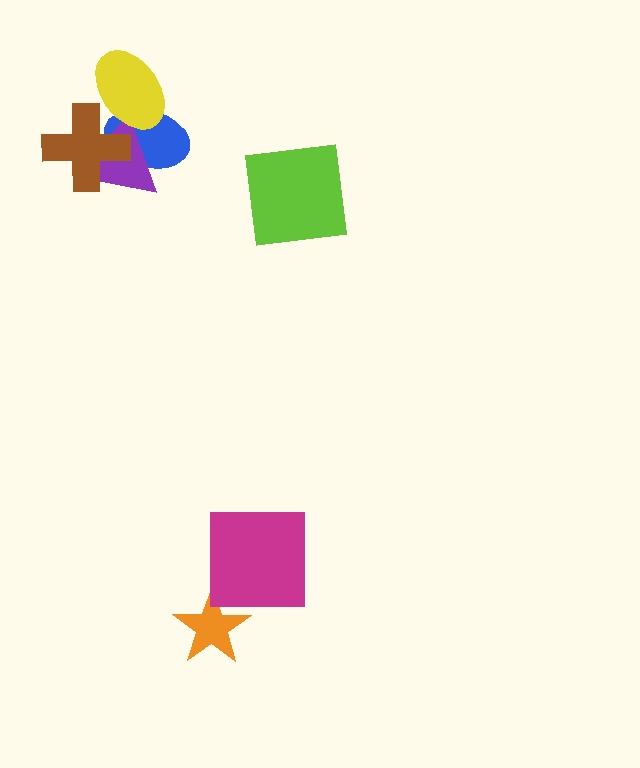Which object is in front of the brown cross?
The yellow ellipse is in front of the brown cross.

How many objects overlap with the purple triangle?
3 objects overlap with the purple triangle.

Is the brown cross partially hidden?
Yes, it is partially covered by another shape.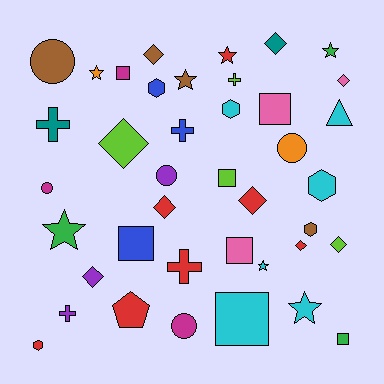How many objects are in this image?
There are 40 objects.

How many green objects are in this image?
There are 3 green objects.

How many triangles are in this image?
There is 1 triangle.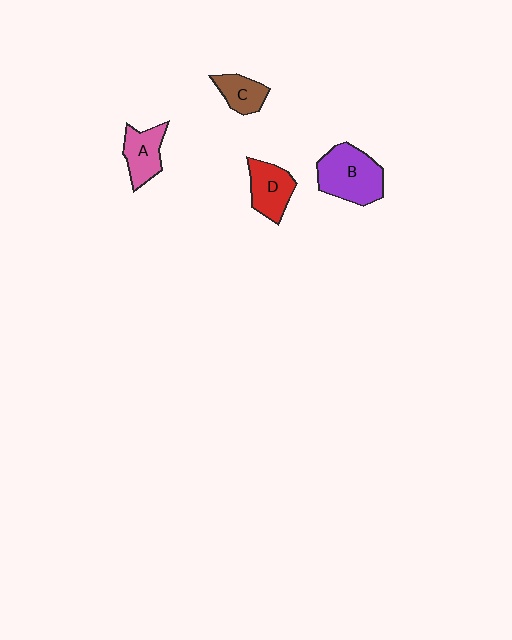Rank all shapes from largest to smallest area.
From largest to smallest: B (purple), D (red), A (pink), C (brown).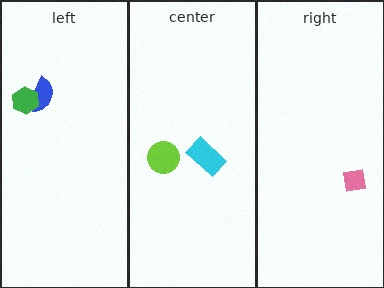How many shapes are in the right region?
1.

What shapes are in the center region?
The lime circle, the cyan rectangle.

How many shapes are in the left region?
2.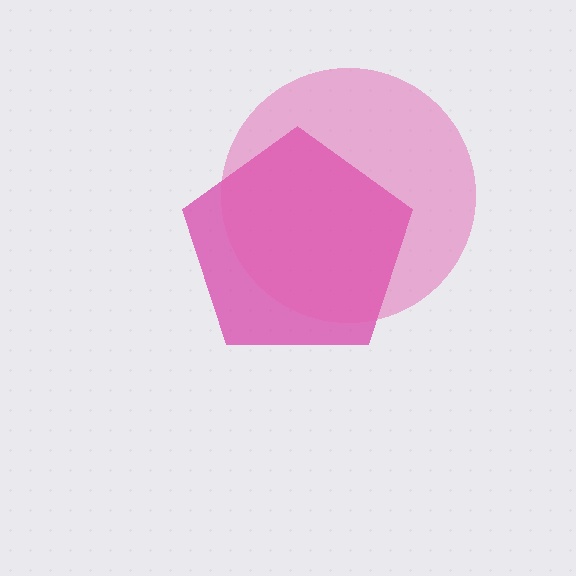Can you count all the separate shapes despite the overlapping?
Yes, there are 2 separate shapes.